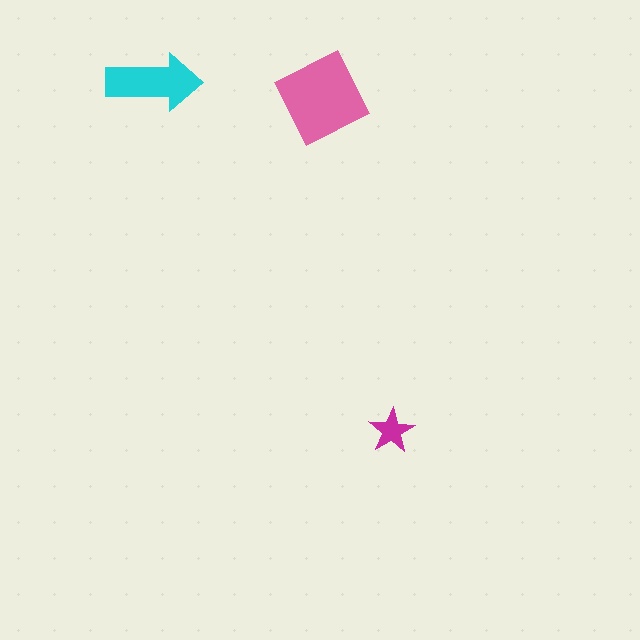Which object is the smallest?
The magenta star.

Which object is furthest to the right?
The magenta star is rightmost.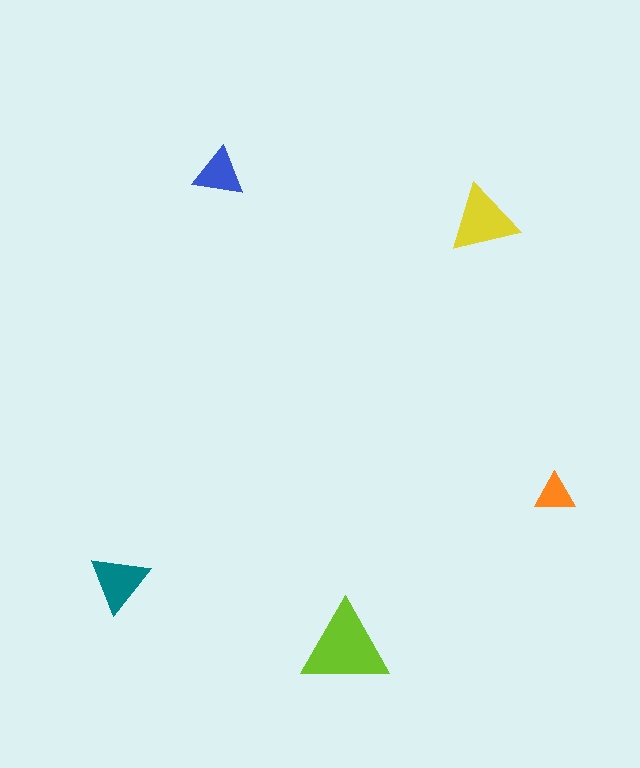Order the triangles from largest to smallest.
the lime one, the yellow one, the teal one, the blue one, the orange one.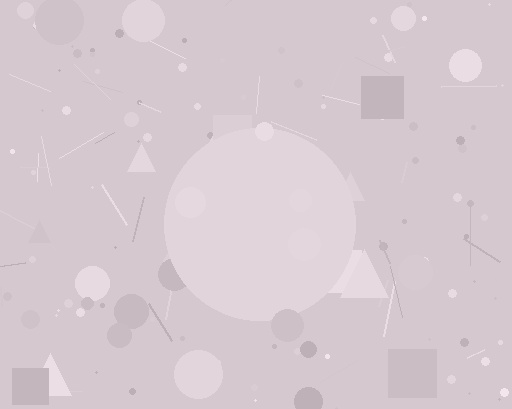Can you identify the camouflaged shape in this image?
The camouflaged shape is a circle.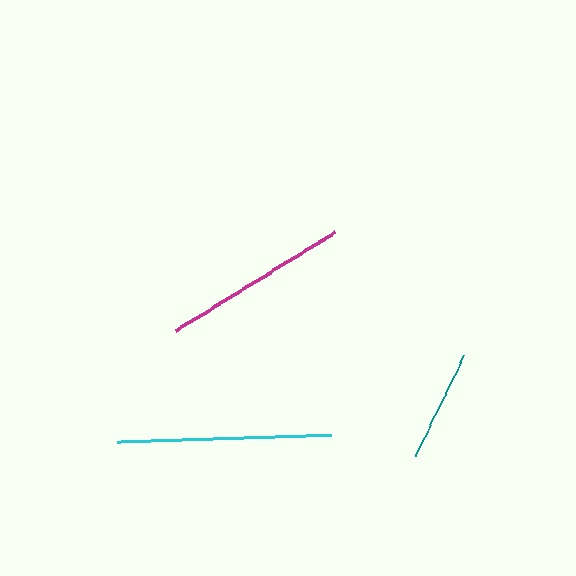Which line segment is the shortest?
The teal line is the shortest at approximately 112 pixels.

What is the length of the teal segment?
The teal segment is approximately 112 pixels long.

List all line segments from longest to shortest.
From longest to shortest: cyan, magenta, teal.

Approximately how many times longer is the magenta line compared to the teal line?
The magenta line is approximately 1.7 times the length of the teal line.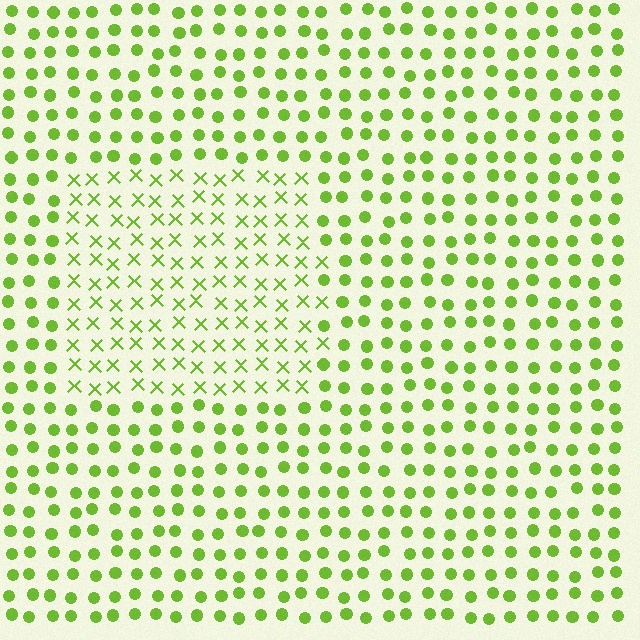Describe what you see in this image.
The image is filled with small lime elements arranged in a uniform grid. A rectangle-shaped region contains X marks, while the surrounding area contains circles. The boundary is defined purely by the change in element shape.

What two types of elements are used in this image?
The image uses X marks inside the rectangle region and circles outside it.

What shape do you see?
I see a rectangle.